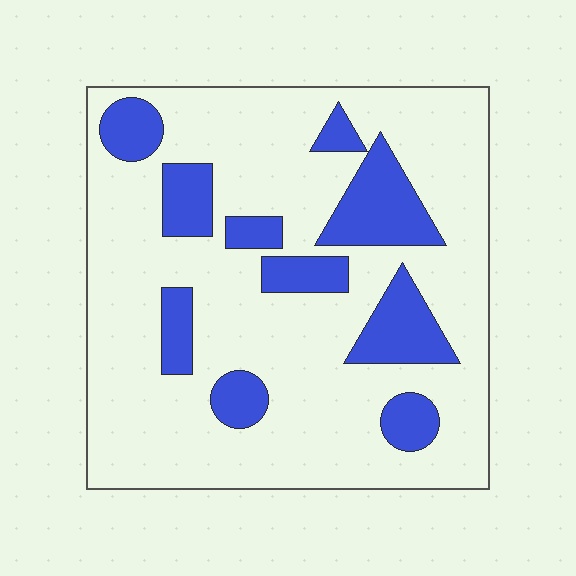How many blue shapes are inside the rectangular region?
10.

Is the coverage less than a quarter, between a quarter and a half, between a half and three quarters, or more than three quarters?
Less than a quarter.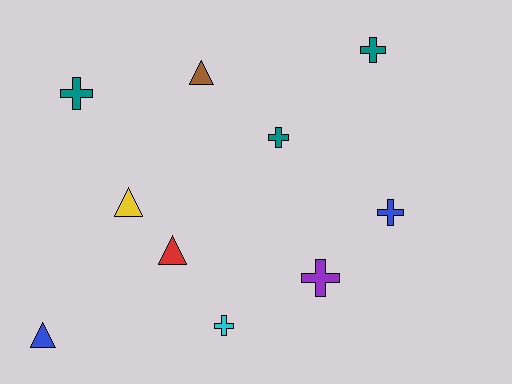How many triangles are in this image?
There are 4 triangles.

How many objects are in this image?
There are 10 objects.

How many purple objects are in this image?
There is 1 purple object.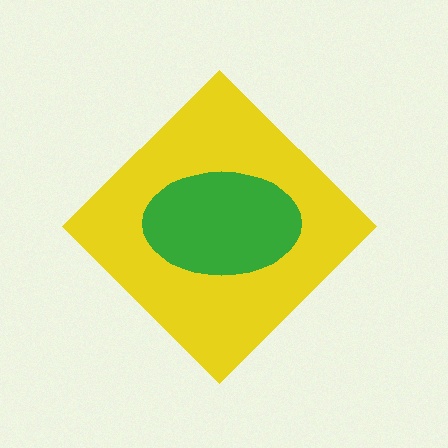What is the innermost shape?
The green ellipse.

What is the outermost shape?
The yellow diamond.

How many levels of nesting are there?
2.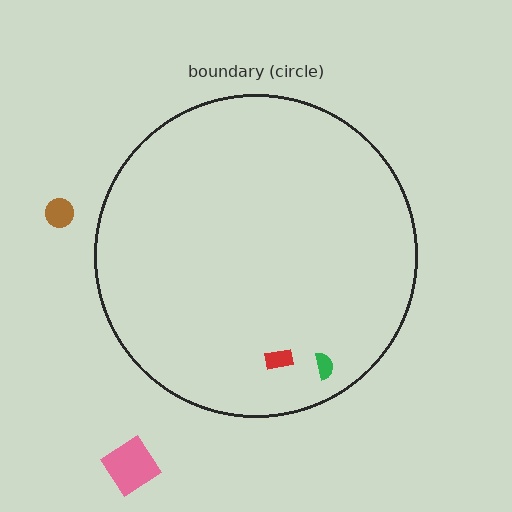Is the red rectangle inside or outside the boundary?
Inside.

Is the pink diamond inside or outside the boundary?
Outside.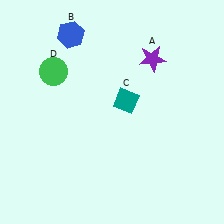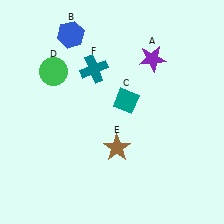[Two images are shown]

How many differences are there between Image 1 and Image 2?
There are 2 differences between the two images.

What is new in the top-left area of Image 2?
A teal cross (F) was added in the top-left area of Image 2.